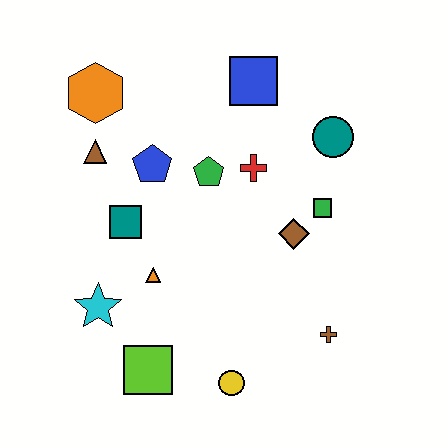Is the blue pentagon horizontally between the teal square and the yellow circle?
Yes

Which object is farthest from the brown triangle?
The brown cross is farthest from the brown triangle.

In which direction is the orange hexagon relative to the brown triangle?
The orange hexagon is above the brown triangle.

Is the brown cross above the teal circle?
No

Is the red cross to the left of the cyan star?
No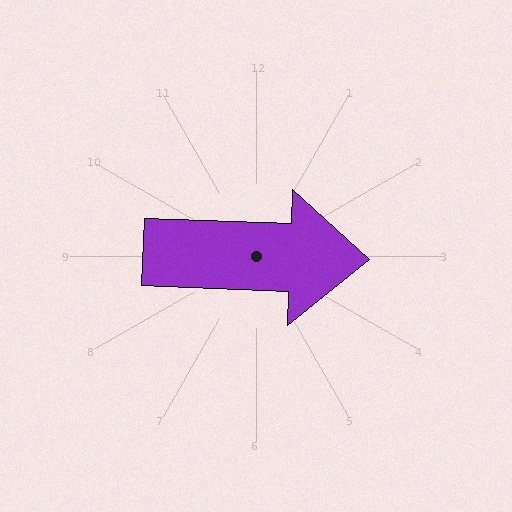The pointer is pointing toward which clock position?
Roughly 3 o'clock.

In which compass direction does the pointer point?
East.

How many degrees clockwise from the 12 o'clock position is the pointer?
Approximately 92 degrees.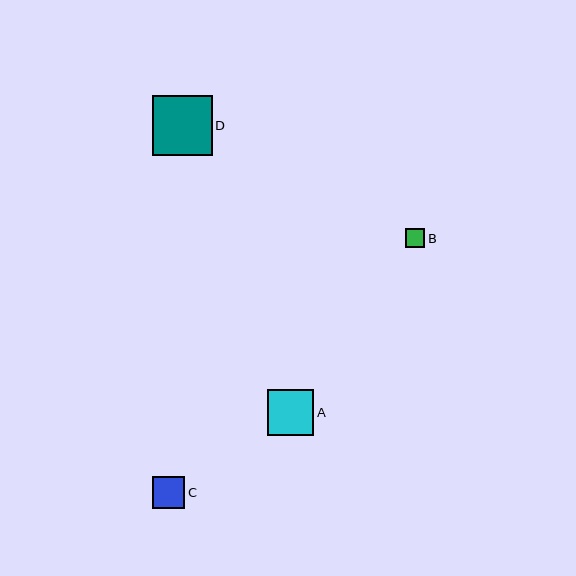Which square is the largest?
Square D is the largest with a size of approximately 60 pixels.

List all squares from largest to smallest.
From largest to smallest: D, A, C, B.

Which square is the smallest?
Square B is the smallest with a size of approximately 20 pixels.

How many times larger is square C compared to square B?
Square C is approximately 1.6 times the size of square B.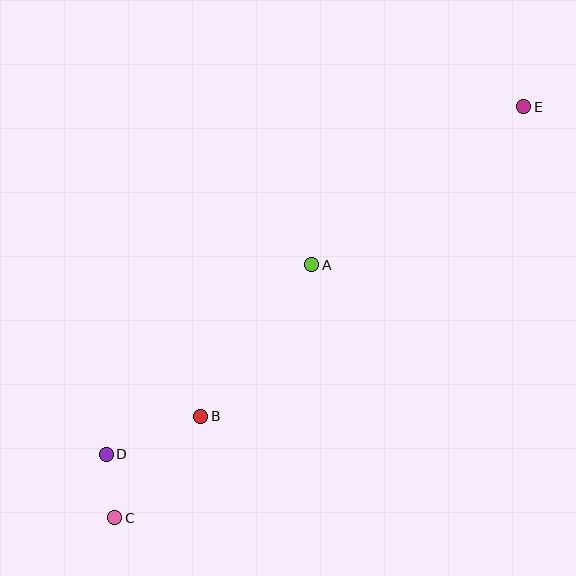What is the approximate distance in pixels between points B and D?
The distance between B and D is approximately 102 pixels.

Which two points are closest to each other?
Points C and D are closest to each other.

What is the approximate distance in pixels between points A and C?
The distance between A and C is approximately 321 pixels.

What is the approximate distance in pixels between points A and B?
The distance between A and B is approximately 188 pixels.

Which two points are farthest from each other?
Points C and E are farthest from each other.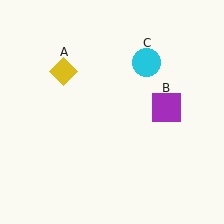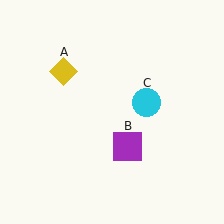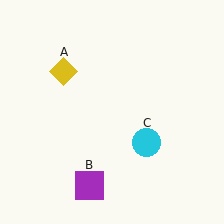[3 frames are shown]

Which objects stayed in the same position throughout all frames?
Yellow diamond (object A) remained stationary.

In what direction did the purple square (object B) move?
The purple square (object B) moved down and to the left.